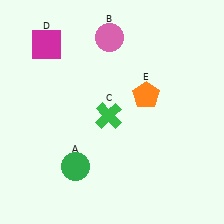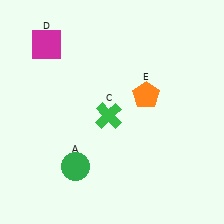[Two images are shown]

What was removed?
The pink circle (B) was removed in Image 2.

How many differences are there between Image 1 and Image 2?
There is 1 difference between the two images.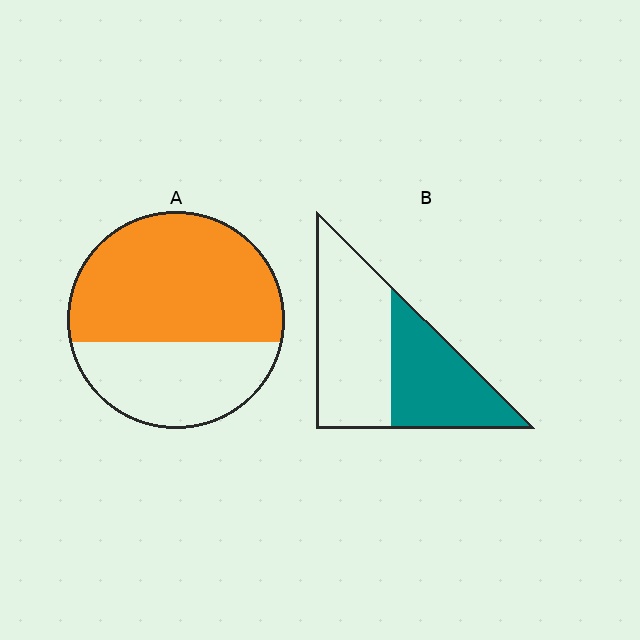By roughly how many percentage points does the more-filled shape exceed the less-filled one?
By roughly 20 percentage points (A over B).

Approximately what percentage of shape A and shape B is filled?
A is approximately 65% and B is approximately 45%.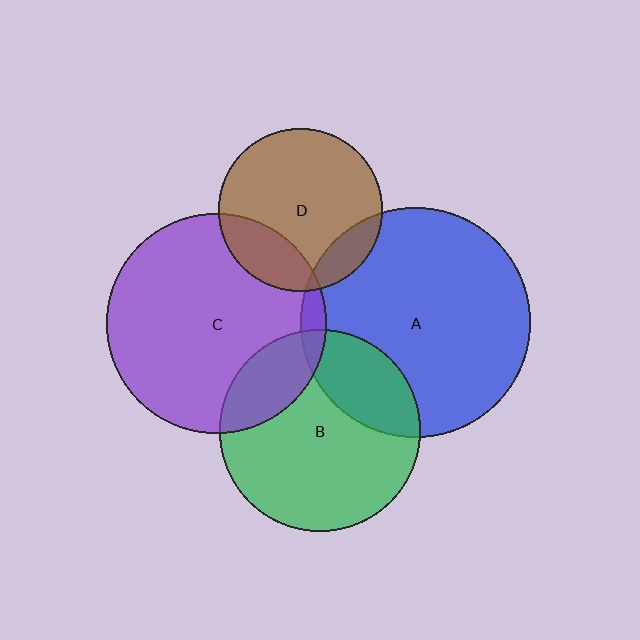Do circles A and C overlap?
Yes.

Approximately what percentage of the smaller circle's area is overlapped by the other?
Approximately 5%.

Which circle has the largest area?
Circle A (blue).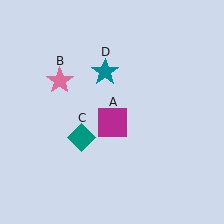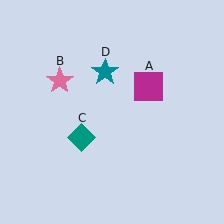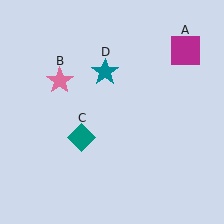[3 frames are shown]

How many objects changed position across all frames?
1 object changed position: magenta square (object A).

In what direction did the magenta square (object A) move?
The magenta square (object A) moved up and to the right.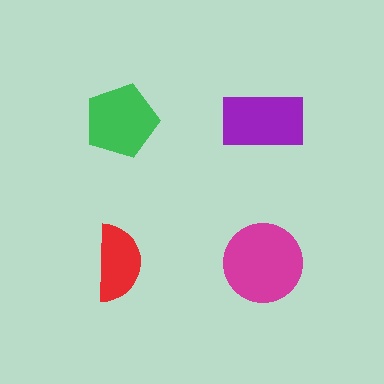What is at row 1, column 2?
A purple rectangle.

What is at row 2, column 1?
A red semicircle.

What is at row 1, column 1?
A green pentagon.